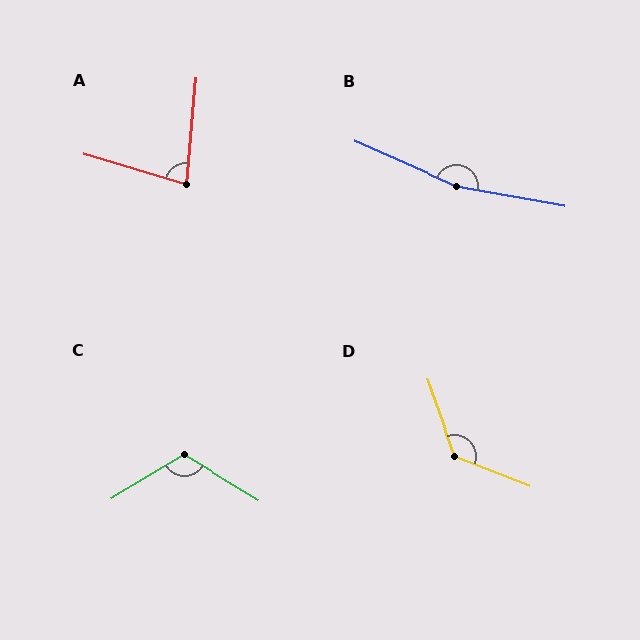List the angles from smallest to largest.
A (79°), C (118°), D (131°), B (167°).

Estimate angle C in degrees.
Approximately 118 degrees.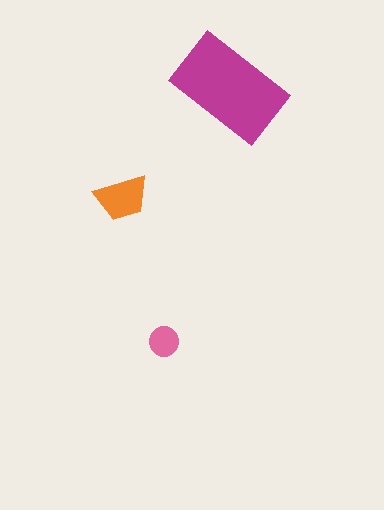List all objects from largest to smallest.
The magenta rectangle, the orange trapezoid, the pink circle.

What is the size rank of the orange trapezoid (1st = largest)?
2nd.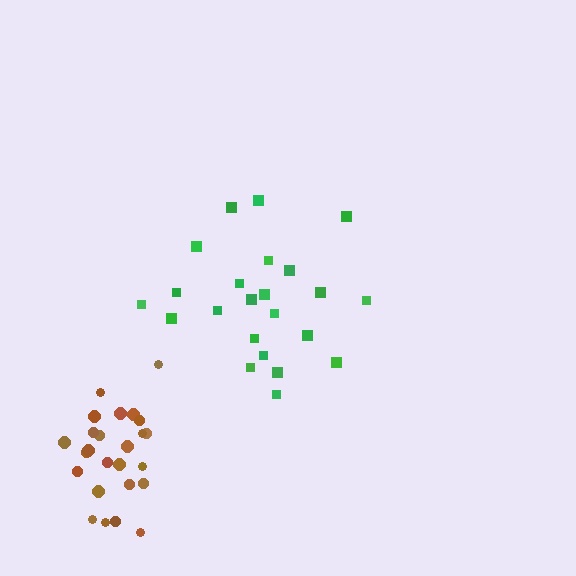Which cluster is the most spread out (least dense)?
Green.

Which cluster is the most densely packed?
Brown.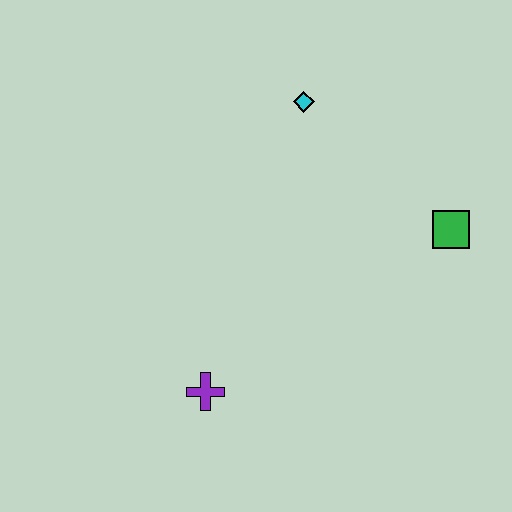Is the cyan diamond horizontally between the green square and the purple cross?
Yes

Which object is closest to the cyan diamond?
The green square is closest to the cyan diamond.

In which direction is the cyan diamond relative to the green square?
The cyan diamond is to the left of the green square.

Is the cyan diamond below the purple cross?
No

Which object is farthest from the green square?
The purple cross is farthest from the green square.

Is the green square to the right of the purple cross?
Yes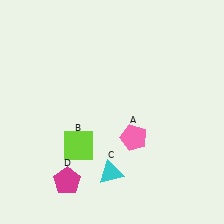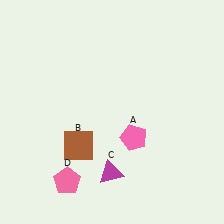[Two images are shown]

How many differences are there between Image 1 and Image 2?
There are 3 differences between the two images.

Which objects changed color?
B changed from lime to brown. C changed from cyan to magenta. D changed from magenta to pink.